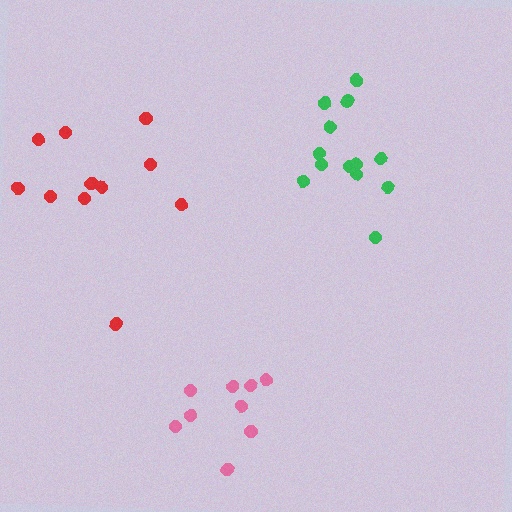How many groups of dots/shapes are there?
There are 3 groups.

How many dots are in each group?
Group 1: 13 dots, Group 2: 11 dots, Group 3: 9 dots (33 total).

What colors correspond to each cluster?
The clusters are colored: green, red, pink.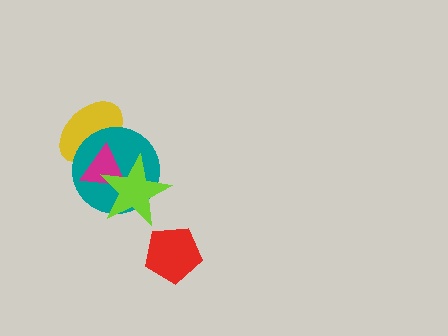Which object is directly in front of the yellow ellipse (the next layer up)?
The teal circle is directly in front of the yellow ellipse.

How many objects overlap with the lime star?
2 objects overlap with the lime star.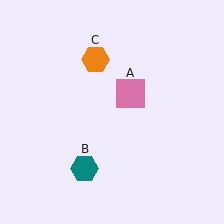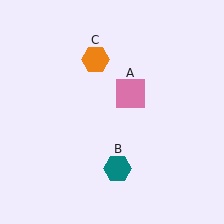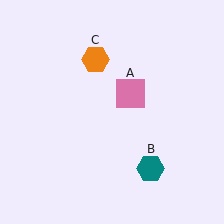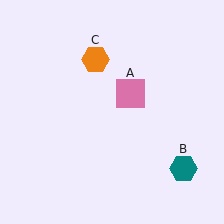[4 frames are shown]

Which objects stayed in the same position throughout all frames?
Pink square (object A) and orange hexagon (object C) remained stationary.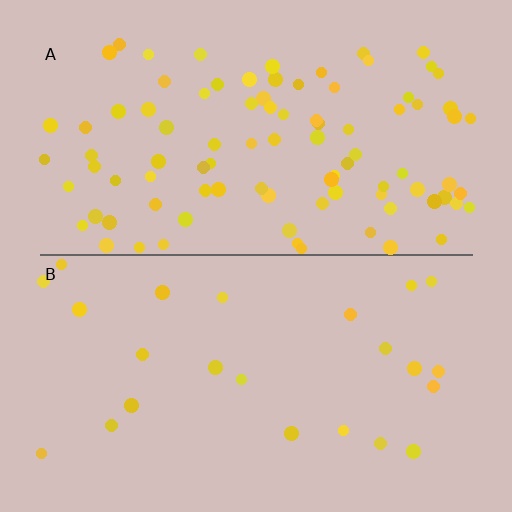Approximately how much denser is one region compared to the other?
Approximately 3.9× — region A over region B.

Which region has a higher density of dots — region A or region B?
A (the top).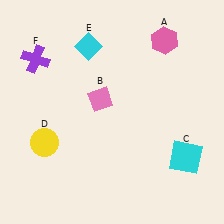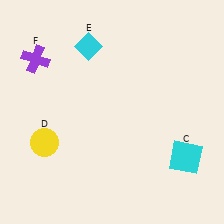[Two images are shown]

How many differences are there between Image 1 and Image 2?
There are 2 differences between the two images.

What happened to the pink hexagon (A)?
The pink hexagon (A) was removed in Image 2. It was in the top-right area of Image 1.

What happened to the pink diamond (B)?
The pink diamond (B) was removed in Image 2. It was in the top-left area of Image 1.